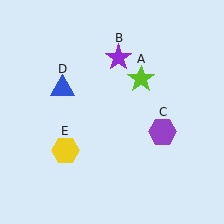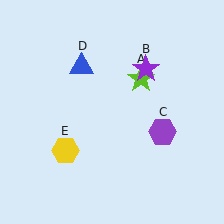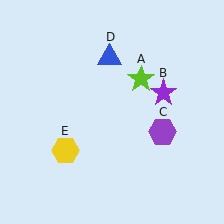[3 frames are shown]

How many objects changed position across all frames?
2 objects changed position: purple star (object B), blue triangle (object D).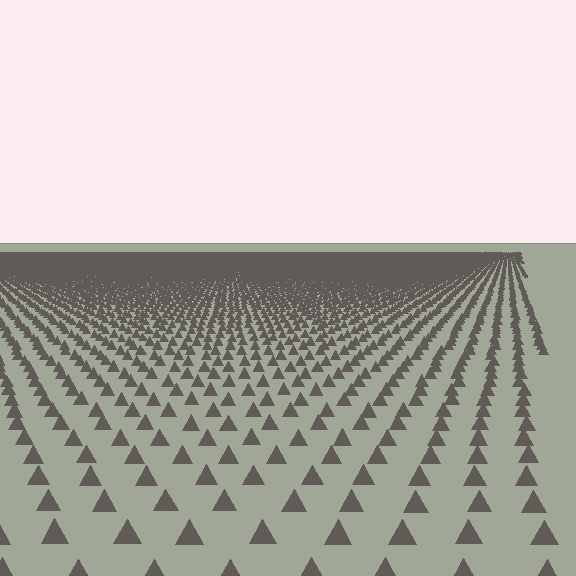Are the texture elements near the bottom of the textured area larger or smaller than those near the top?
Larger. Near the bottom, elements are closer to the viewer and appear at a bigger on-screen size.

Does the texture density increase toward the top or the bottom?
Density increases toward the top.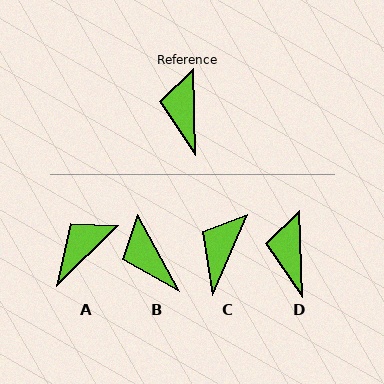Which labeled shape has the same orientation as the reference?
D.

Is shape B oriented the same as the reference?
No, it is off by about 27 degrees.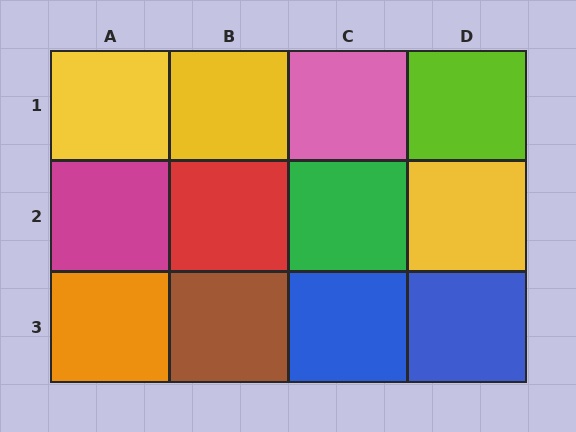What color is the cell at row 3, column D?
Blue.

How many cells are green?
1 cell is green.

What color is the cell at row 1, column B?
Yellow.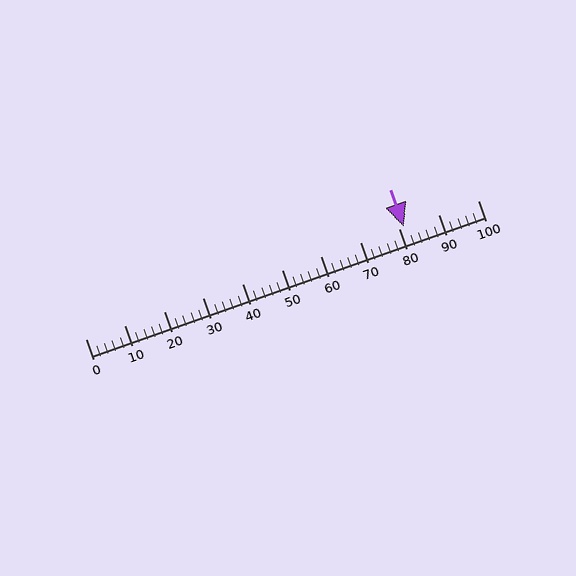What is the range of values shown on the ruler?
The ruler shows values from 0 to 100.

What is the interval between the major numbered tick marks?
The major tick marks are spaced 10 units apart.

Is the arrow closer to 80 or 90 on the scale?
The arrow is closer to 80.